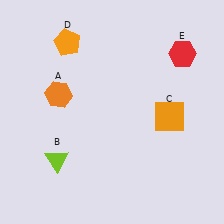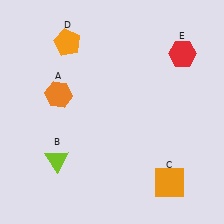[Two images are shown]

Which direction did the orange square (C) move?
The orange square (C) moved down.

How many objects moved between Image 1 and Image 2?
1 object moved between the two images.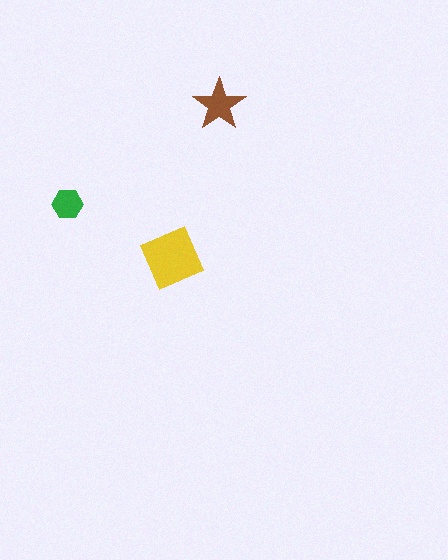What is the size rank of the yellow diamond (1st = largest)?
1st.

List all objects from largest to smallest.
The yellow diamond, the brown star, the green hexagon.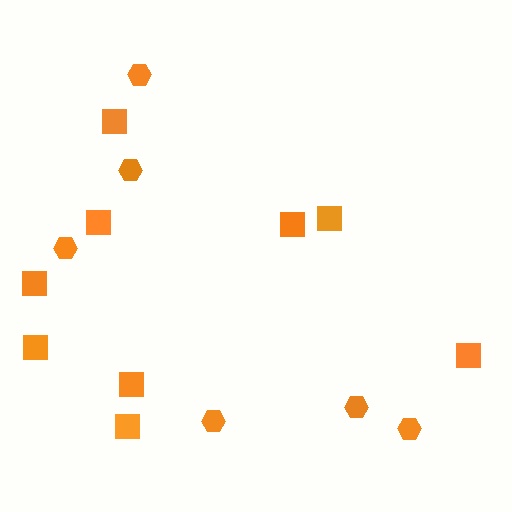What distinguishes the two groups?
There are 2 groups: one group of hexagons (6) and one group of squares (9).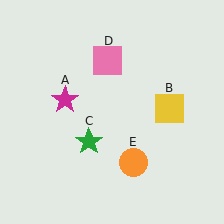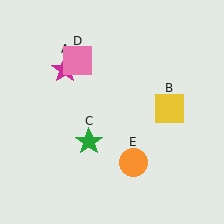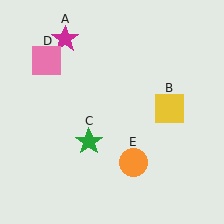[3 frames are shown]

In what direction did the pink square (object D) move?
The pink square (object D) moved left.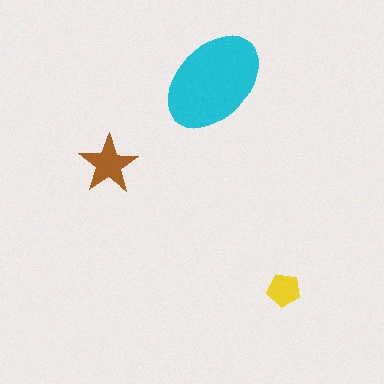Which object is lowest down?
The yellow pentagon is bottommost.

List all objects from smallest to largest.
The yellow pentagon, the brown star, the cyan ellipse.